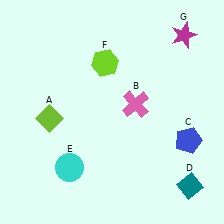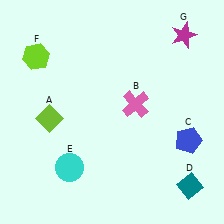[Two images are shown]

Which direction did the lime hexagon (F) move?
The lime hexagon (F) moved left.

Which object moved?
The lime hexagon (F) moved left.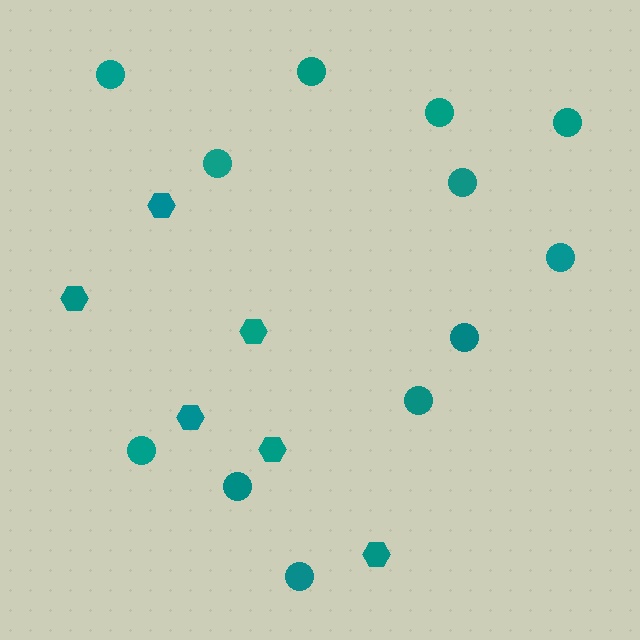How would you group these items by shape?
There are 2 groups: one group of circles (12) and one group of hexagons (6).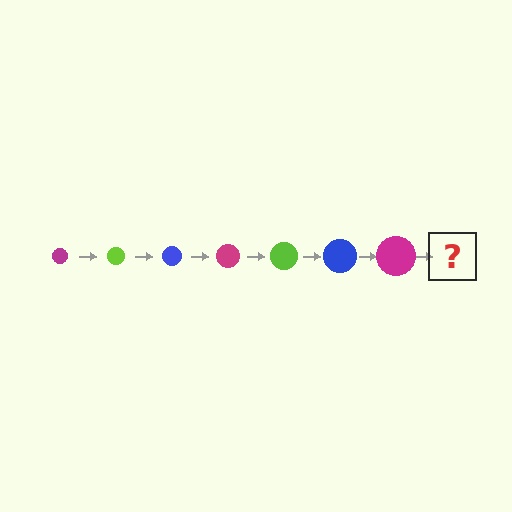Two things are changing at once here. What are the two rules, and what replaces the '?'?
The two rules are that the circle grows larger each step and the color cycles through magenta, lime, and blue. The '?' should be a lime circle, larger than the previous one.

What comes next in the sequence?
The next element should be a lime circle, larger than the previous one.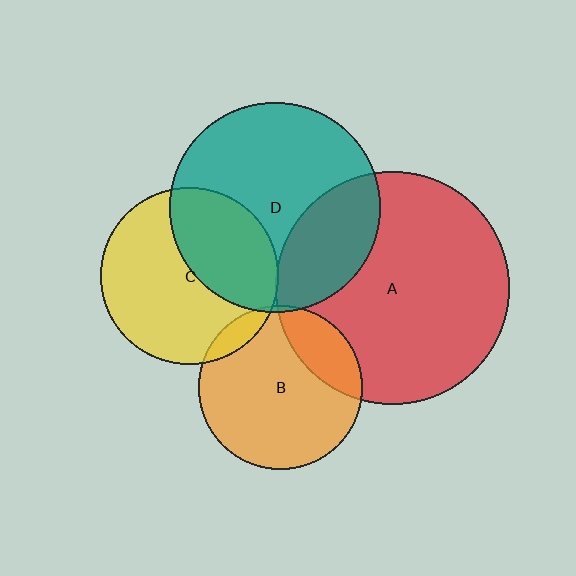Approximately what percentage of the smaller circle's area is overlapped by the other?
Approximately 5%.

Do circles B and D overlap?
Yes.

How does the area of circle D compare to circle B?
Approximately 1.6 times.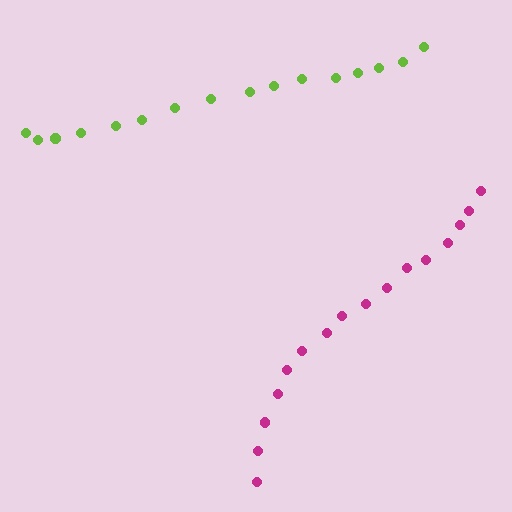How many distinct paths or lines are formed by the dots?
There are 2 distinct paths.